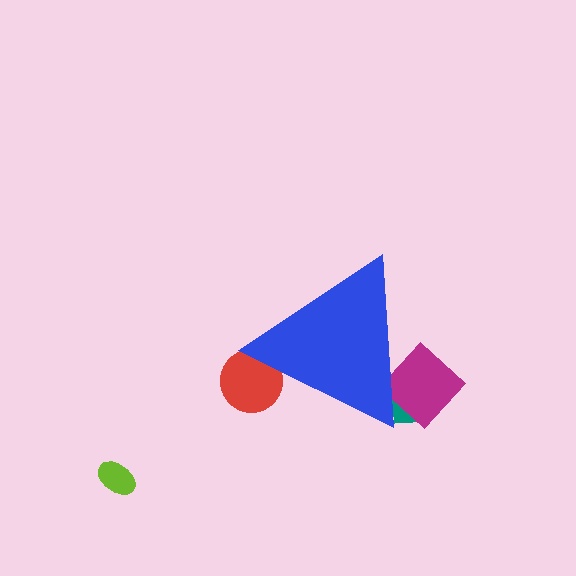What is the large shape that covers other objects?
A blue triangle.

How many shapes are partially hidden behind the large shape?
3 shapes are partially hidden.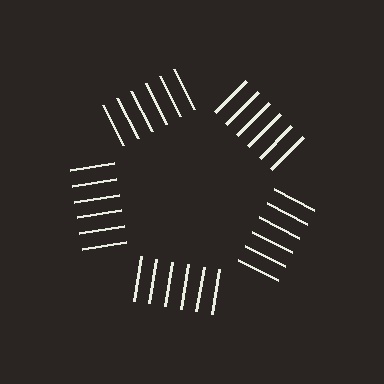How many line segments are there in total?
30 — 6 along each of the 5 edges.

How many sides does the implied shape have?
5 sides — the line-ends trace a pentagon.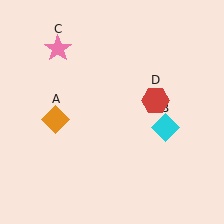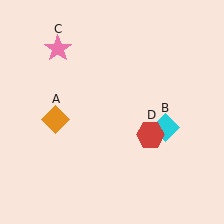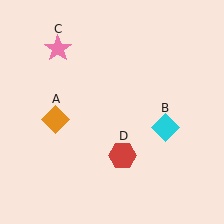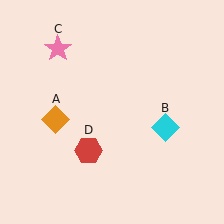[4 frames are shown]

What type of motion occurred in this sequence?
The red hexagon (object D) rotated clockwise around the center of the scene.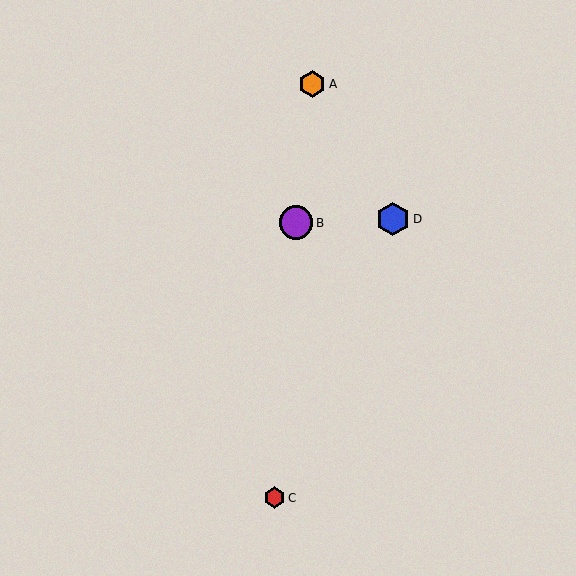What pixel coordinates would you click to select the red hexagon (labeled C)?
Click at (275, 498) to select the red hexagon C.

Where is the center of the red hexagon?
The center of the red hexagon is at (275, 498).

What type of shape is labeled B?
Shape B is a purple circle.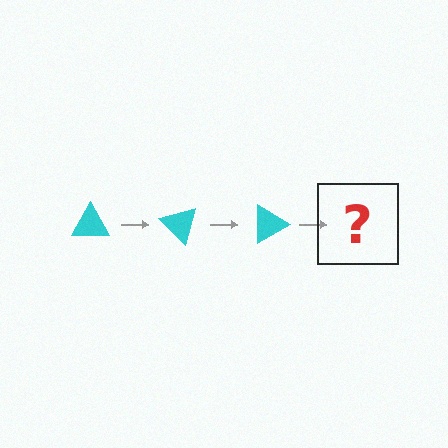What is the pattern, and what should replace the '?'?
The pattern is that the triangle rotates 45 degrees each step. The '?' should be a cyan triangle rotated 135 degrees.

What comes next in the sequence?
The next element should be a cyan triangle rotated 135 degrees.